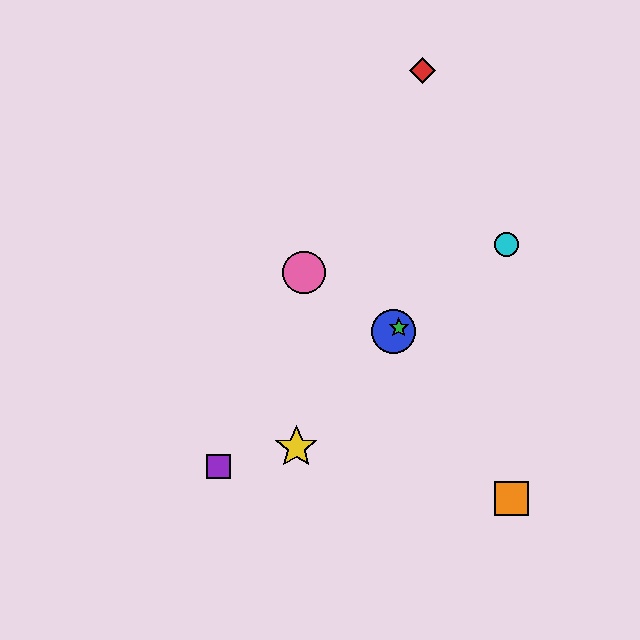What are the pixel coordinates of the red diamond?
The red diamond is at (422, 70).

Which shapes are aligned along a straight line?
The blue circle, the green star, the purple square, the cyan circle are aligned along a straight line.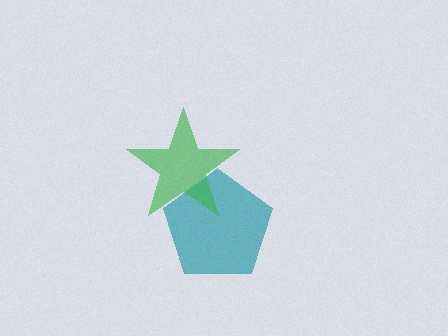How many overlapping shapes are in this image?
There are 2 overlapping shapes in the image.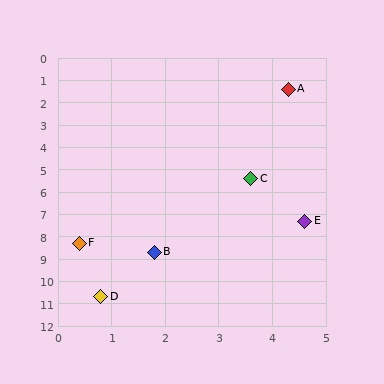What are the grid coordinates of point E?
Point E is at approximately (4.6, 7.3).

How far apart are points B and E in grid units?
Points B and E are about 3.1 grid units apart.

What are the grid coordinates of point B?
Point B is at approximately (1.8, 8.7).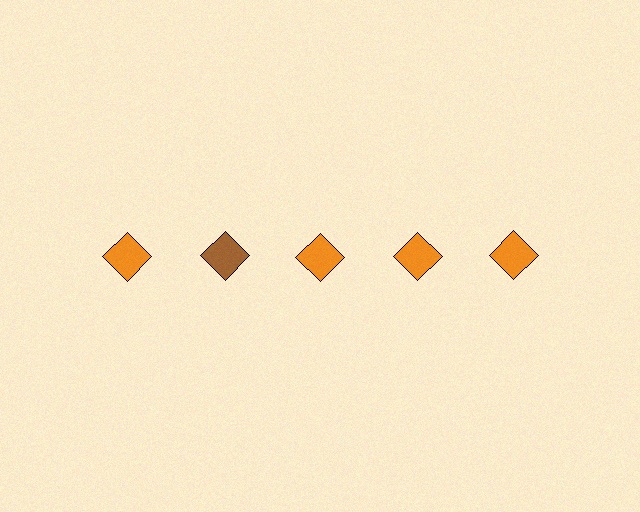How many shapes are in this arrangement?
There are 5 shapes arranged in a grid pattern.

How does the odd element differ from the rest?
It has a different color: brown instead of orange.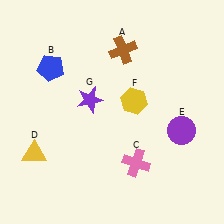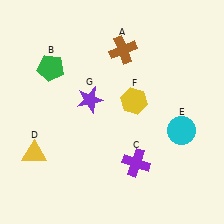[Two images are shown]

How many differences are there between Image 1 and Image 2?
There are 3 differences between the two images.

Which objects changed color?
B changed from blue to green. C changed from pink to purple. E changed from purple to cyan.